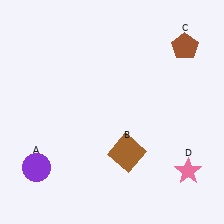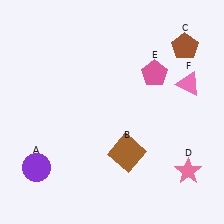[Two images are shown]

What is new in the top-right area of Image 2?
A pink pentagon (E) was added in the top-right area of Image 2.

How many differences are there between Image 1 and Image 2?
There are 2 differences between the two images.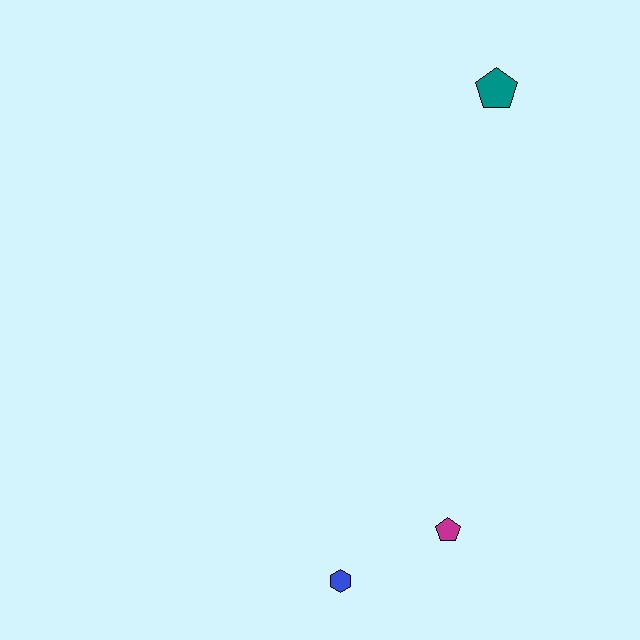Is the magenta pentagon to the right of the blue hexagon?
Yes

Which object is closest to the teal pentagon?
The magenta pentagon is closest to the teal pentagon.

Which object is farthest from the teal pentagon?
The blue hexagon is farthest from the teal pentagon.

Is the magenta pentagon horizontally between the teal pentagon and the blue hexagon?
Yes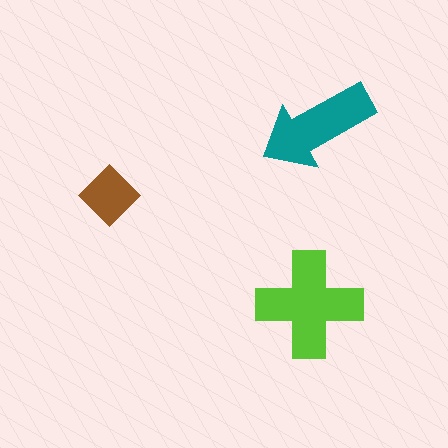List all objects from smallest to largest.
The brown diamond, the teal arrow, the lime cross.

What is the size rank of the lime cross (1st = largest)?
1st.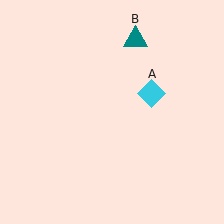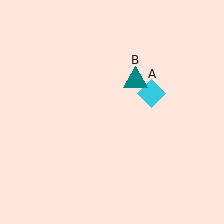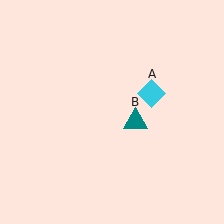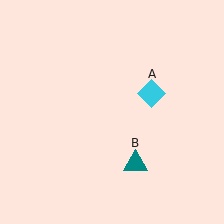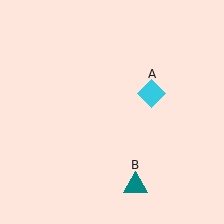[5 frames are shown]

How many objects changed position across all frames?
1 object changed position: teal triangle (object B).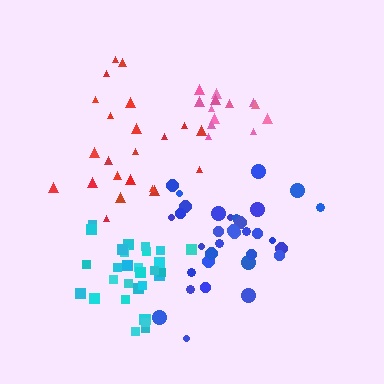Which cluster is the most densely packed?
Cyan.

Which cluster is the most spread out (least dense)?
Red.